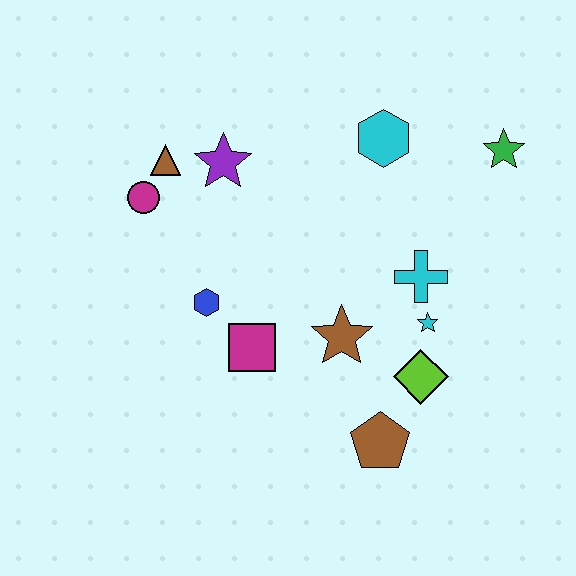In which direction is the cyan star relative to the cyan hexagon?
The cyan star is below the cyan hexagon.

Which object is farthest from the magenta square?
The green star is farthest from the magenta square.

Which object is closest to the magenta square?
The blue hexagon is closest to the magenta square.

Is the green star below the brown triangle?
No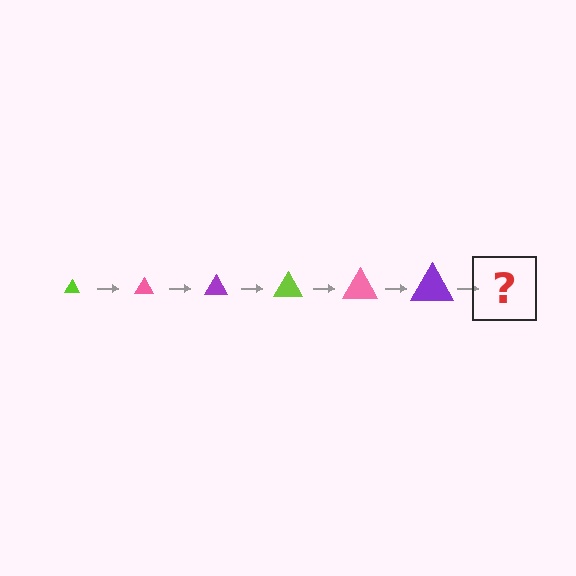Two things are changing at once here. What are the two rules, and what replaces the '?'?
The two rules are that the triangle grows larger each step and the color cycles through lime, pink, and purple. The '?' should be a lime triangle, larger than the previous one.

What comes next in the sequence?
The next element should be a lime triangle, larger than the previous one.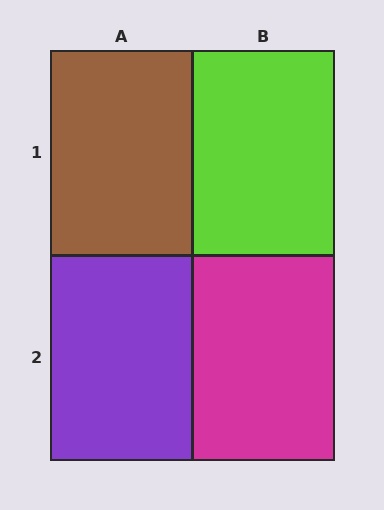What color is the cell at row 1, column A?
Brown.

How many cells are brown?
1 cell is brown.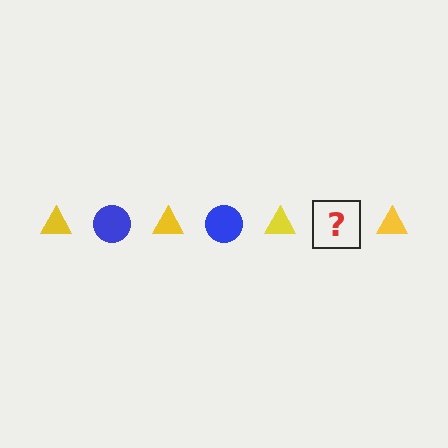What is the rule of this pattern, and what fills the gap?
The rule is that the pattern alternates between yellow triangle and blue circle. The gap should be filled with a blue circle.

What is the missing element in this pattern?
The missing element is a blue circle.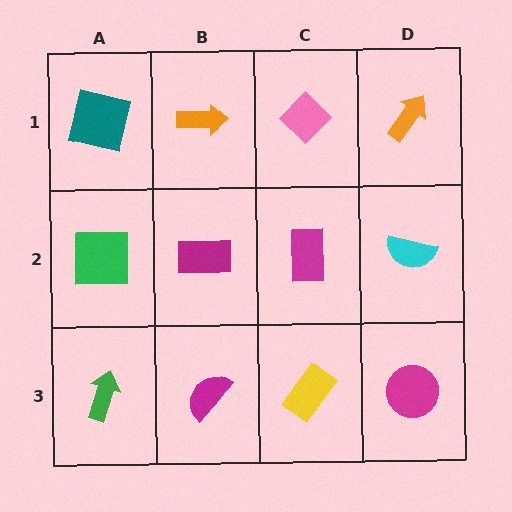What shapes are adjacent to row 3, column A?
A green square (row 2, column A), a magenta semicircle (row 3, column B).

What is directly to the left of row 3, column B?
A green arrow.